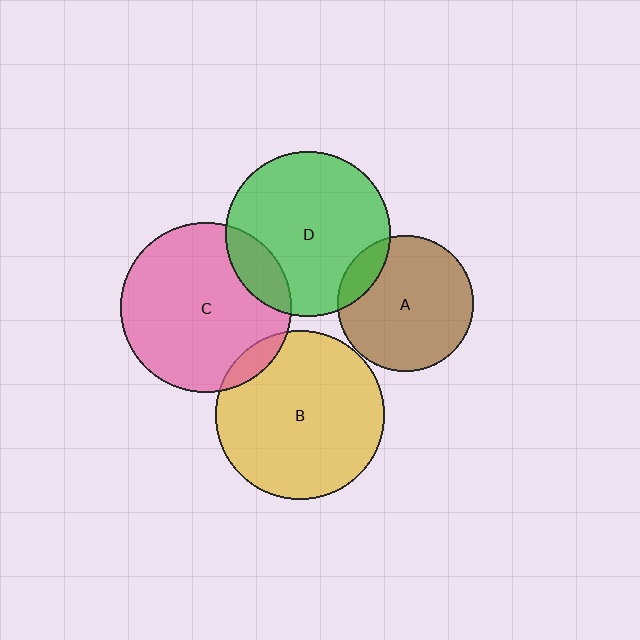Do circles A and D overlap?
Yes.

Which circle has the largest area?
Circle C (pink).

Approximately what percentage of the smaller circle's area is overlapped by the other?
Approximately 15%.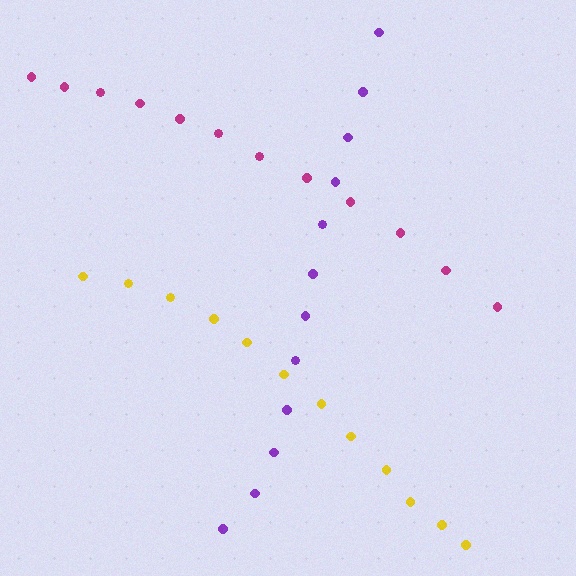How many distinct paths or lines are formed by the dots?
There are 3 distinct paths.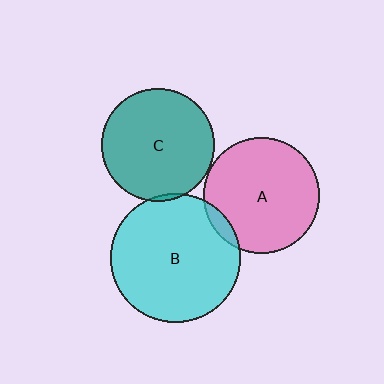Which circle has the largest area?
Circle B (cyan).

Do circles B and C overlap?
Yes.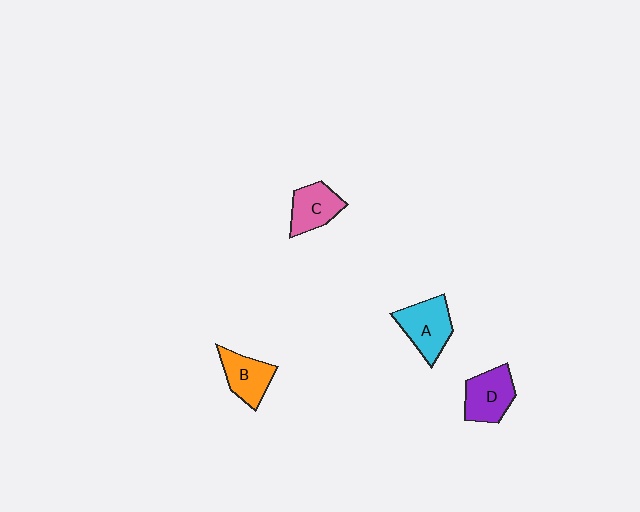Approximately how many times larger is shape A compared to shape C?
Approximately 1.2 times.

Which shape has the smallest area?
Shape B (orange).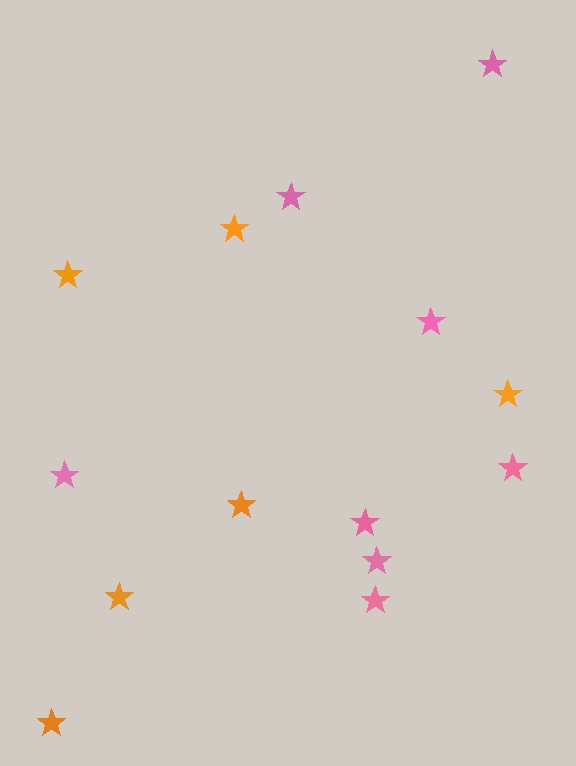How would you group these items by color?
There are 2 groups: one group of pink stars (8) and one group of orange stars (6).